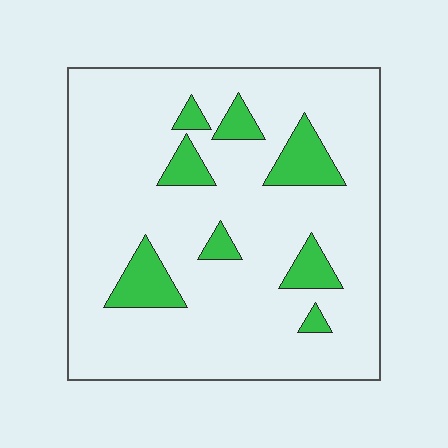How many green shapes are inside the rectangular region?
8.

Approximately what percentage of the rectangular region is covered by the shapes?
Approximately 15%.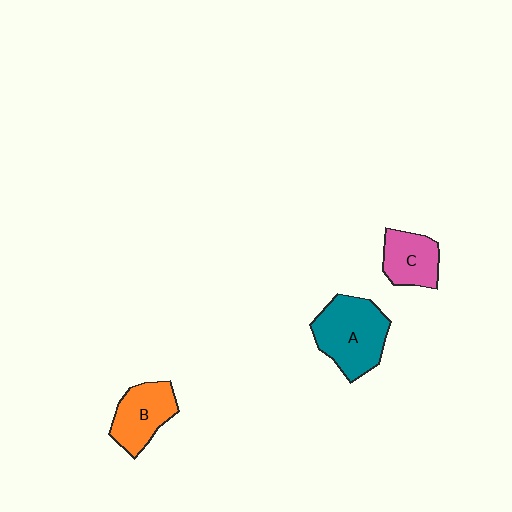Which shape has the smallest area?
Shape C (pink).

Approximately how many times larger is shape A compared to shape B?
Approximately 1.4 times.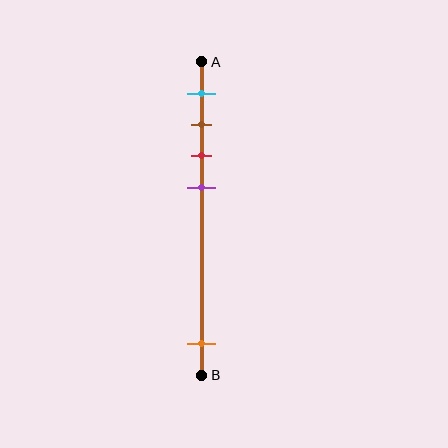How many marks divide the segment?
There are 5 marks dividing the segment.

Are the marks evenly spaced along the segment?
No, the marks are not evenly spaced.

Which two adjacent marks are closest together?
The brown and red marks are the closest adjacent pair.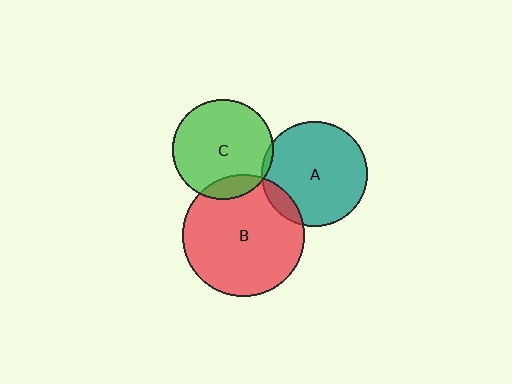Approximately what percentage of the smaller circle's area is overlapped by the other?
Approximately 10%.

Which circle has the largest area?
Circle B (red).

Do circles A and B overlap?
Yes.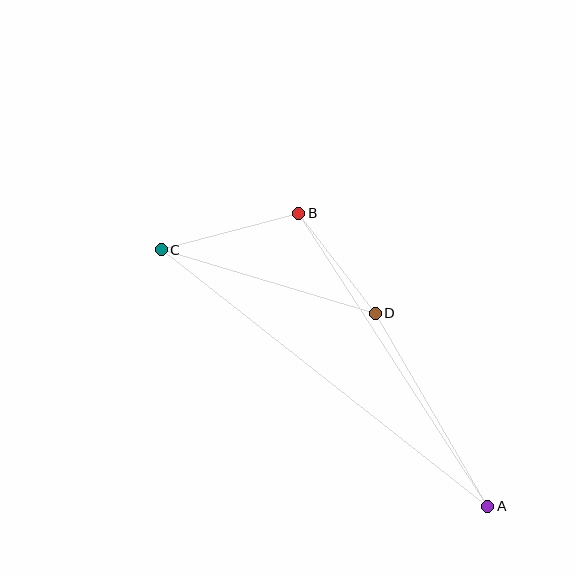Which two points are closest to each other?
Points B and D are closest to each other.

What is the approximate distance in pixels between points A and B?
The distance between A and B is approximately 349 pixels.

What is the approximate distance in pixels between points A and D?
The distance between A and D is approximately 224 pixels.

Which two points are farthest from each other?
Points A and C are farthest from each other.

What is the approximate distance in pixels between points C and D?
The distance between C and D is approximately 223 pixels.